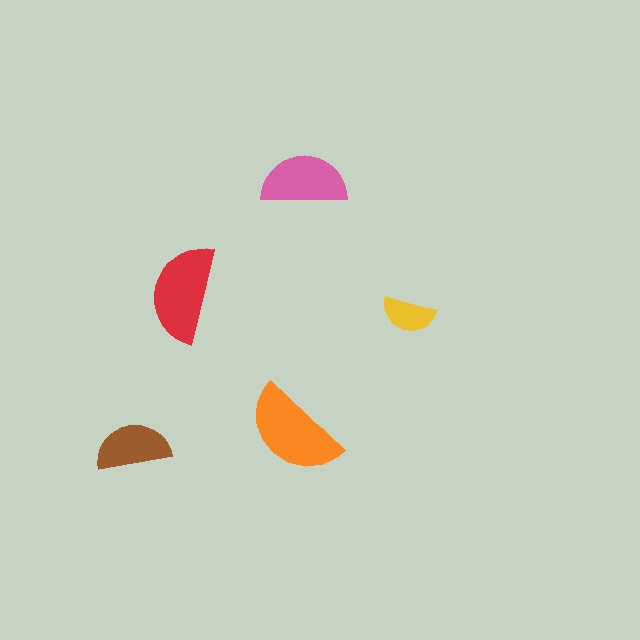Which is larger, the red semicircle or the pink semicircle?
The red one.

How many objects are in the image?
There are 5 objects in the image.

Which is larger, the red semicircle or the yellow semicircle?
The red one.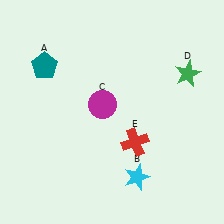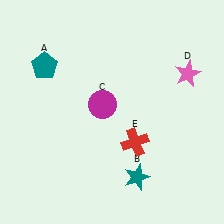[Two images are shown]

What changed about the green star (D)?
In Image 1, D is green. In Image 2, it changed to pink.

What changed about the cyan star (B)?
In Image 1, B is cyan. In Image 2, it changed to teal.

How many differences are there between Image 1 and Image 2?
There are 2 differences between the two images.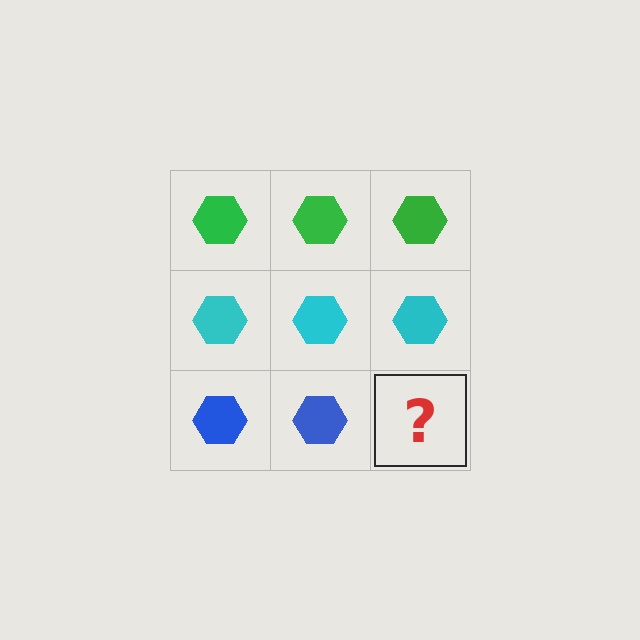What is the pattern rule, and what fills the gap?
The rule is that each row has a consistent color. The gap should be filled with a blue hexagon.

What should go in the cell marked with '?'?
The missing cell should contain a blue hexagon.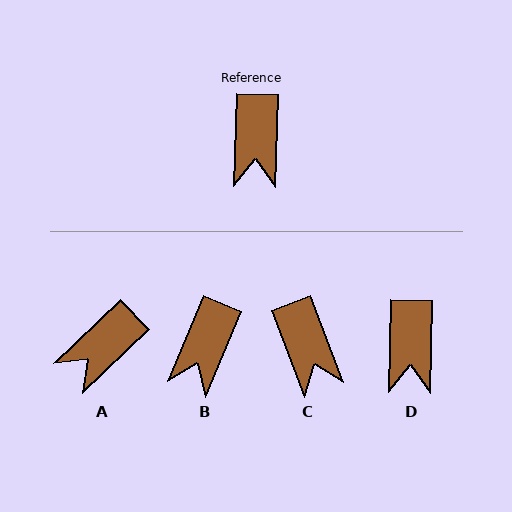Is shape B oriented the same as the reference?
No, it is off by about 21 degrees.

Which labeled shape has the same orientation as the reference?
D.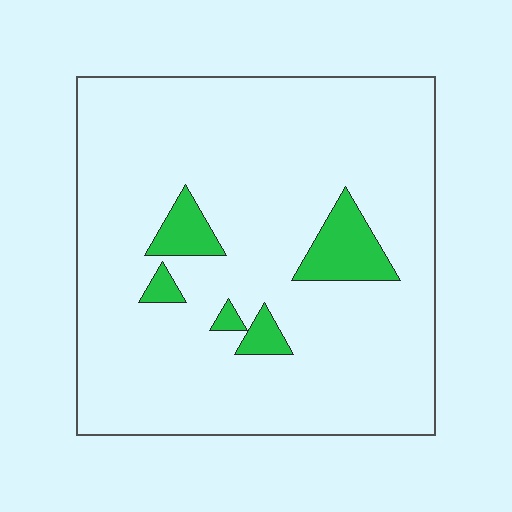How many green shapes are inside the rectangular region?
5.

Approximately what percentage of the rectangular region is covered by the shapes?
Approximately 10%.